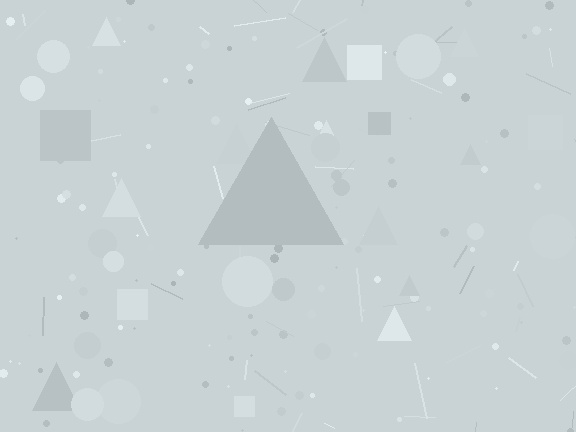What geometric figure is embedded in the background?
A triangle is embedded in the background.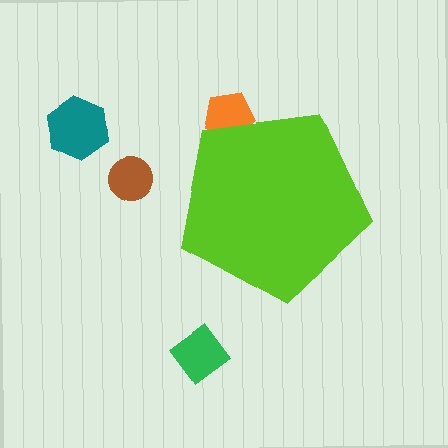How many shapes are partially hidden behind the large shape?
1 shape is partially hidden.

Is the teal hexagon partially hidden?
No, the teal hexagon is fully visible.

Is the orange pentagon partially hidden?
Yes, the orange pentagon is partially hidden behind the lime pentagon.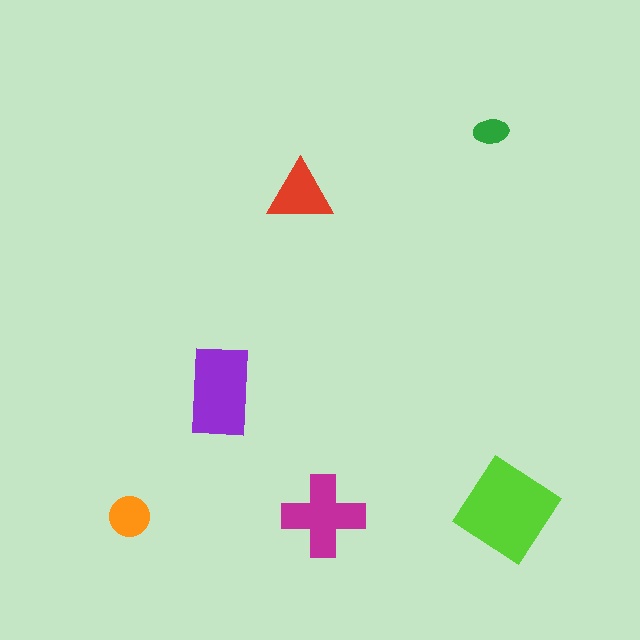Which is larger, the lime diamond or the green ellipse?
The lime diamond.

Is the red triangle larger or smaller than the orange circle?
Larger.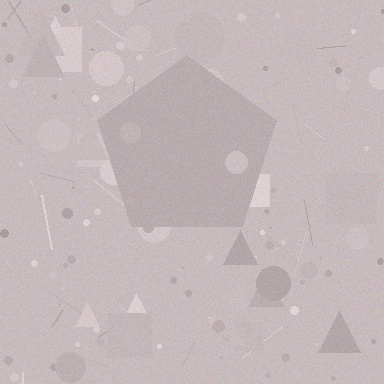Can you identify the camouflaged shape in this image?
The camouflaged shape is a pentagon.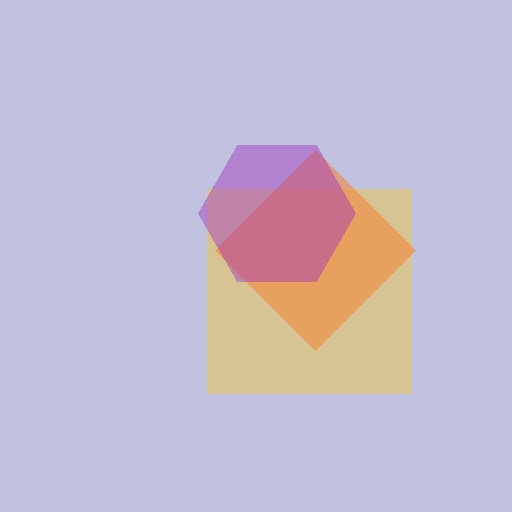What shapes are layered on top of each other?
The layered shapes are: a yellow square, an orange diamond, a purple hexagon.